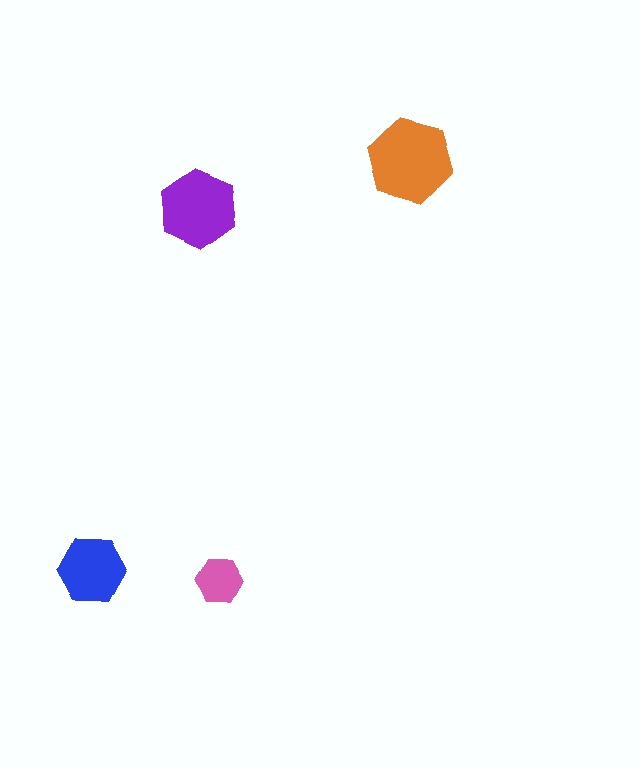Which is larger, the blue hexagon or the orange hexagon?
The orange one.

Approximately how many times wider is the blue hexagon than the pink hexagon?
About 1.5 times wider.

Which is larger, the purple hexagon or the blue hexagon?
The purple one.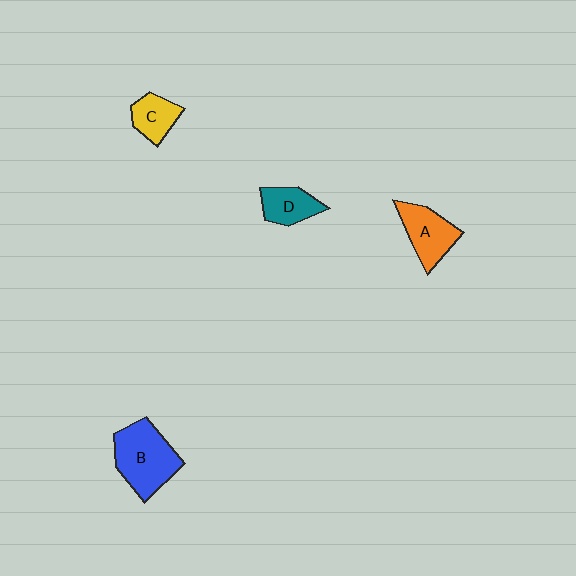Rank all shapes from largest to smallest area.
From largest to smallest: B (blue), A (orange), D (teal), C (yellow).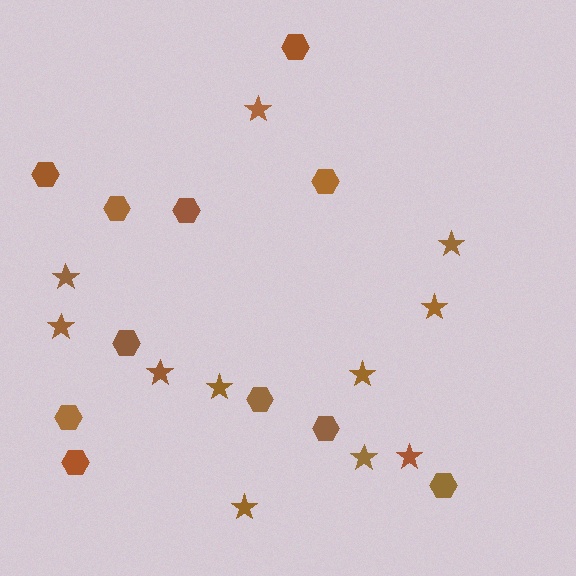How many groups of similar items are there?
There are 2 groups: one group of hexagons (11) and one group of stars (11).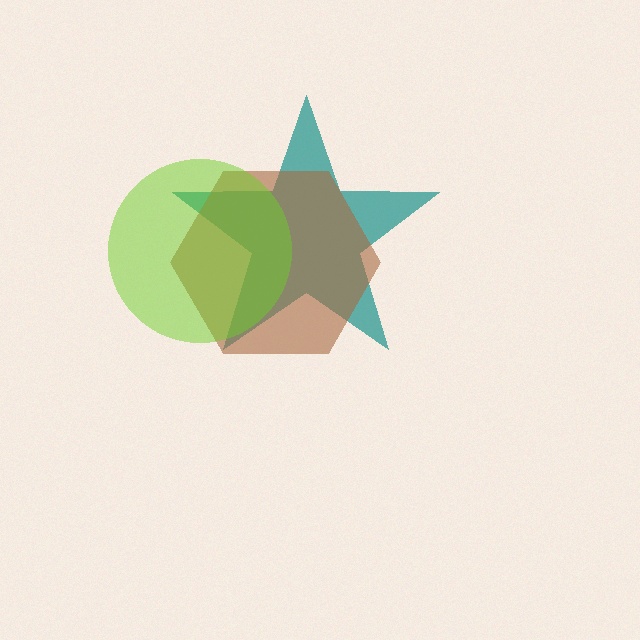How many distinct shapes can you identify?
There are 3 distinct shapes: a teal star, a brown hexagon, a lime circle.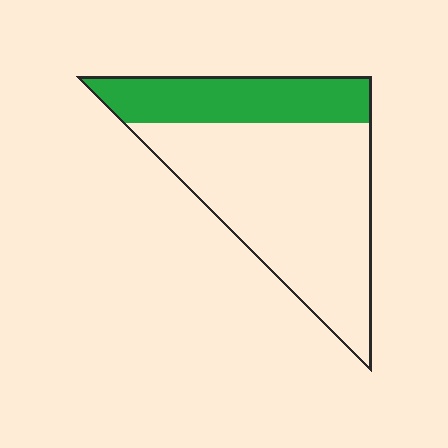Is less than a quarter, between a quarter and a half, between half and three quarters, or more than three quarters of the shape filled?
Between a quarter and a half.